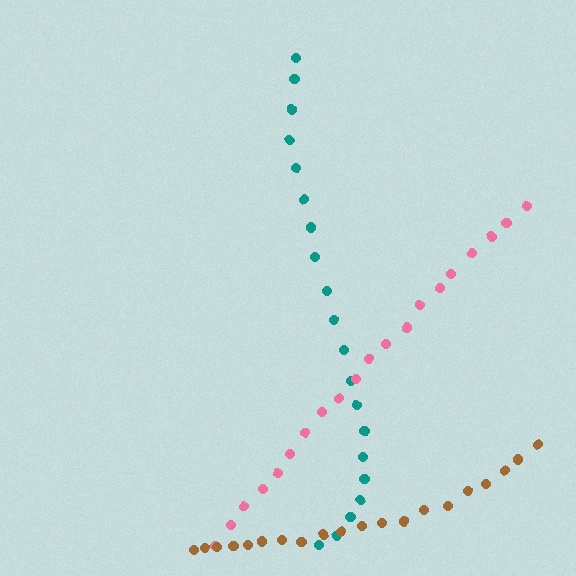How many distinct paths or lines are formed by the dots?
There are 3 distinct paths.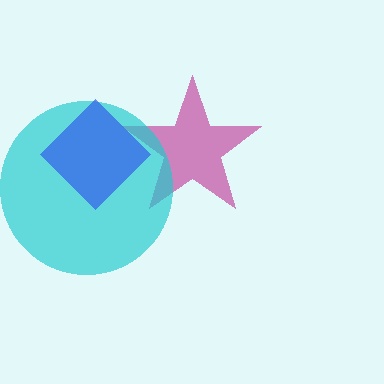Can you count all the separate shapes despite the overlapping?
Yes, there are 3 separate shapes.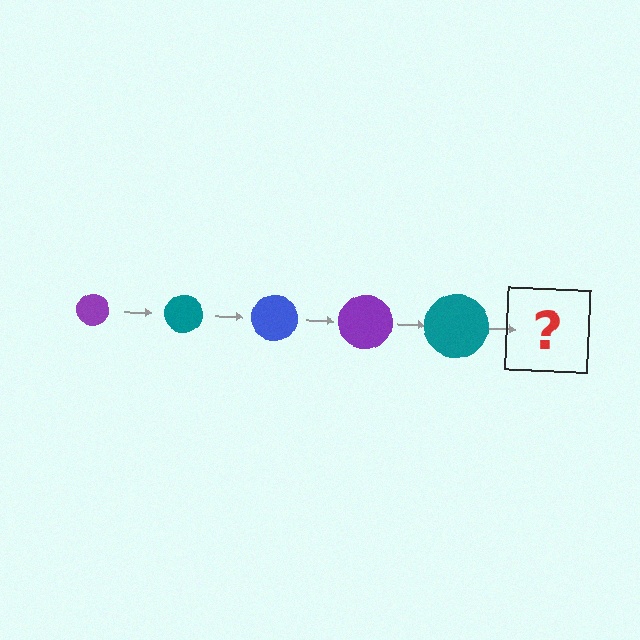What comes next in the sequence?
The next element should be a blue circle, larger than the previous one.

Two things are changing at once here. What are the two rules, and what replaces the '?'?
The two rules are that the circle grows larger each step and the color cycles through purple, teal, and blue. The '?' should be a blue circle, larger than the previous one.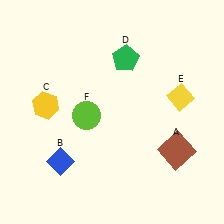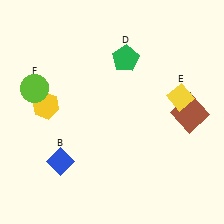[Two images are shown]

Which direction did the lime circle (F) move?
The lime circle (F) moved left.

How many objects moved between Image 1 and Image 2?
2 objects moved between the two images.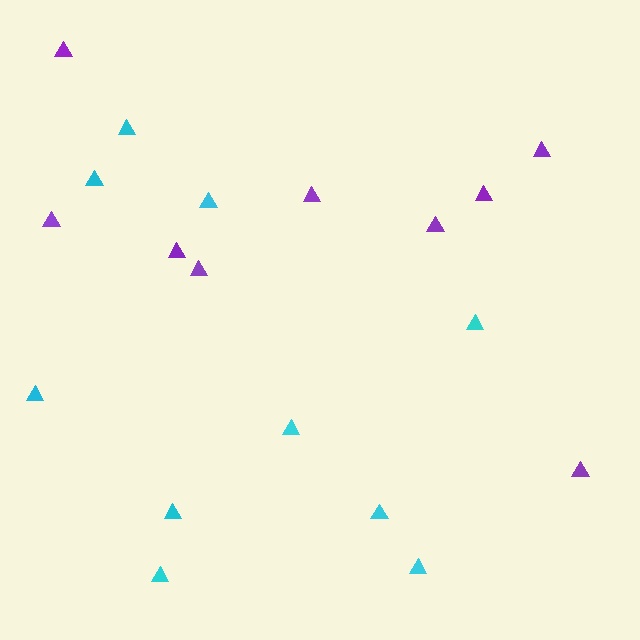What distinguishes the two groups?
There are 2 groups: one group of purple triangles (9) and one group of cyan triangles (10).